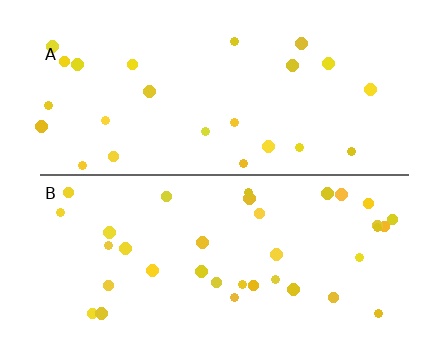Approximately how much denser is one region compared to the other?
Approximately 1.4× — region B over region A.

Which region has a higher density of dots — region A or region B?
B (the bottom).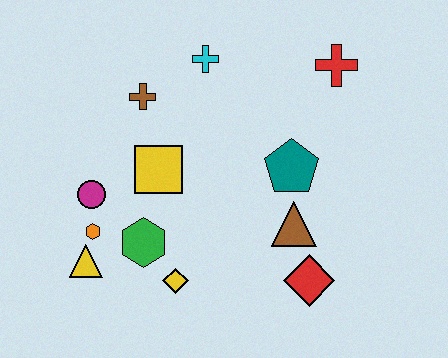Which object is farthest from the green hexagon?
The red cross is farthest from the green hexagon.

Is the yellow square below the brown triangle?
No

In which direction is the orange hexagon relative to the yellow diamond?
The orange hexagon is to the left of the yellow diamond.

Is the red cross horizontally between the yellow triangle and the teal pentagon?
No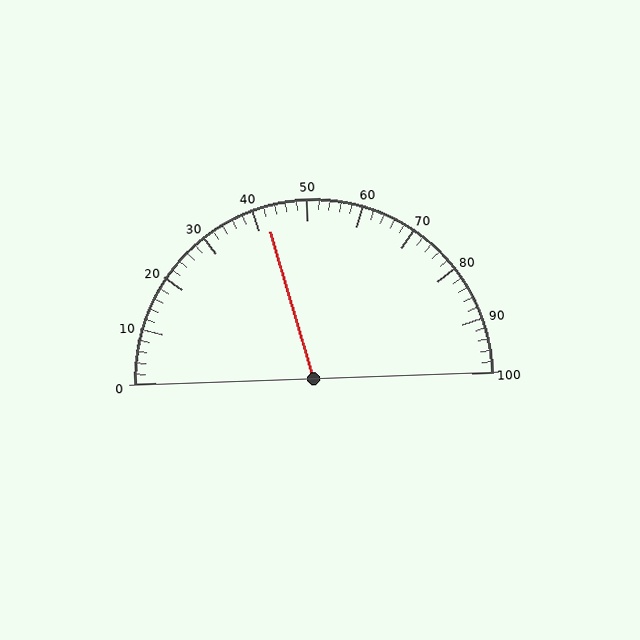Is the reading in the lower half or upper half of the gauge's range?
The reading is in the lower half of the range (0 to 100).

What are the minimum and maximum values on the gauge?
The gauge ranges from 0 to 100.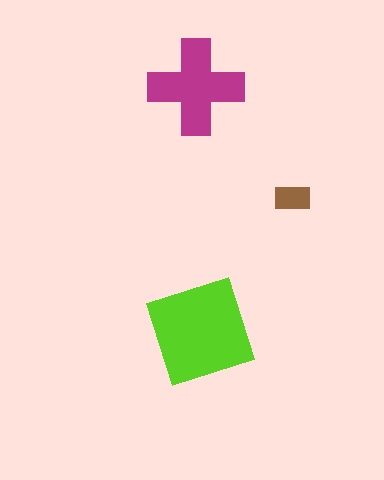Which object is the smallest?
The brown rectangle.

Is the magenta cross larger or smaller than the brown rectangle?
Larger.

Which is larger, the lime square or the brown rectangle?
The lime square.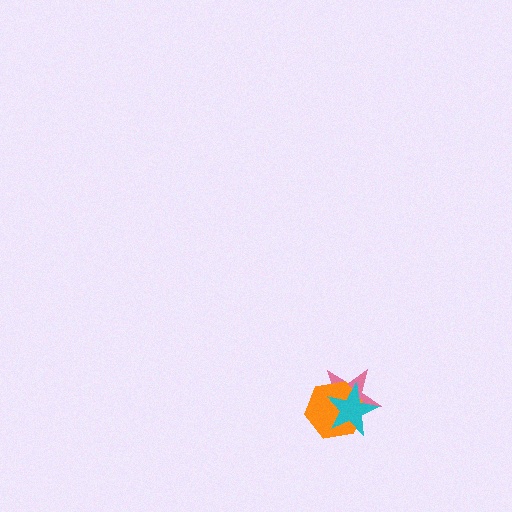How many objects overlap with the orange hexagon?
2 objects overlap with the orange hexagon.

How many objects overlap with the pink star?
2 objects overlap with the pink star.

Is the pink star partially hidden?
Yes, it is partially covered by another shape.